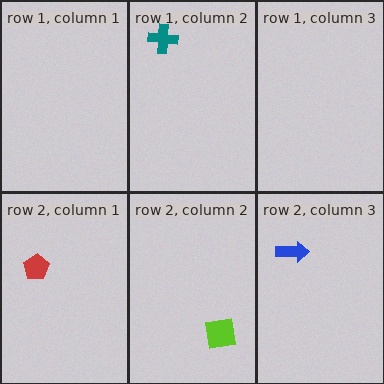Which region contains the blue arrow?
The row 2, column 3 region.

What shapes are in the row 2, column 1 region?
The red pentagon.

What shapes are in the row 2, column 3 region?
The blue arrow.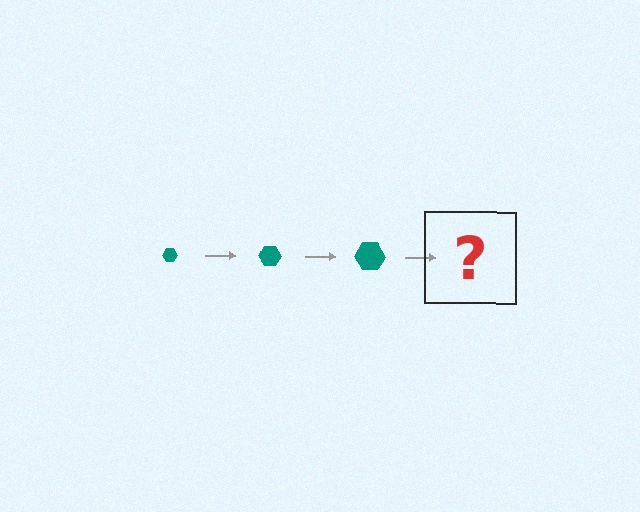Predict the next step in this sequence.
The next step is a teal hexagon, larger than the previous one.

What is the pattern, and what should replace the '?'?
The pattern is that the hexagon gets progressively larger each step. The '?' should be a teal hexagon, larger than the previous one.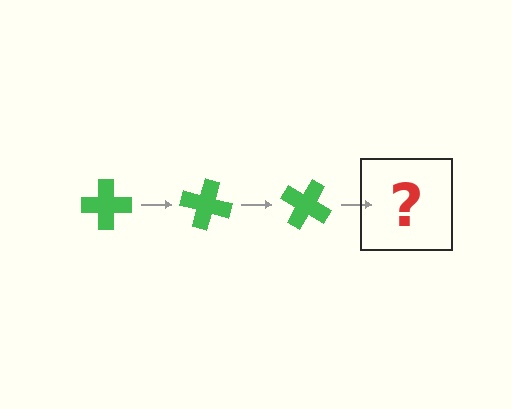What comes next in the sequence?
The next element should be a green cross rotated 45 degrees.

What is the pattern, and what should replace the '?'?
The pattern is that the cross rotates 15 degrees each step. The '?' should be a green cross rotated 45 degrees.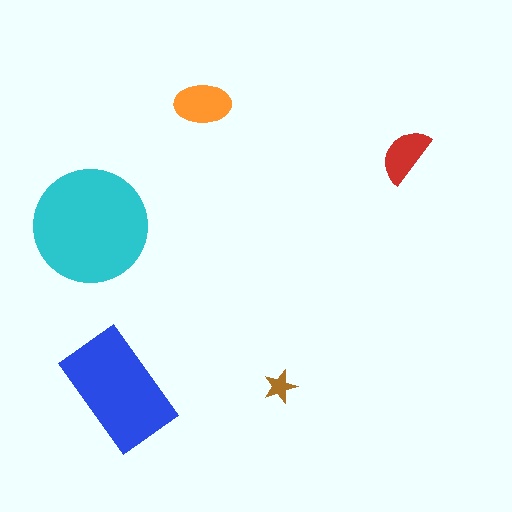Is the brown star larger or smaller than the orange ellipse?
Smaller.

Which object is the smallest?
The brown star.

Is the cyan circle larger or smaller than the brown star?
Larger.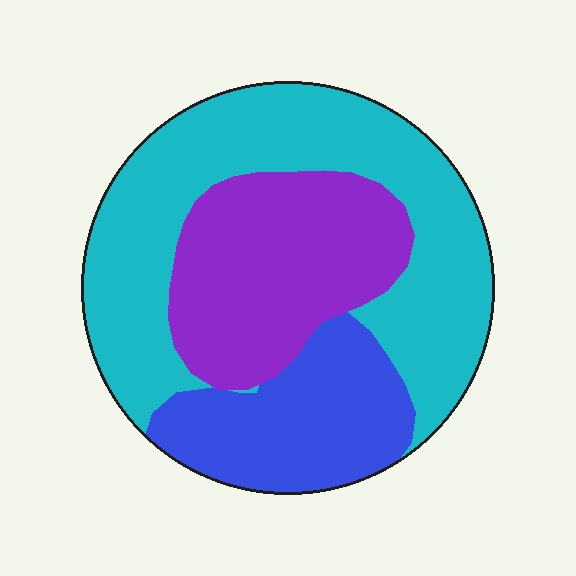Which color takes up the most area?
Cyan, at roughly 50%.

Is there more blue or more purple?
Purple.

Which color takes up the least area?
Blue, at roughly 20%.